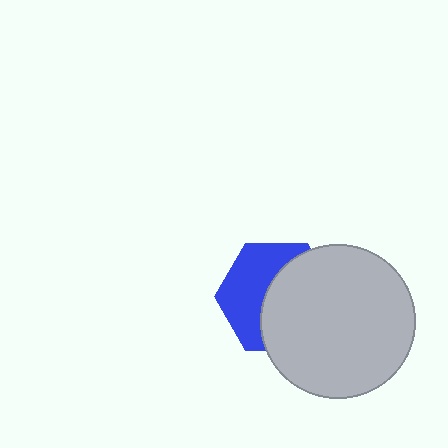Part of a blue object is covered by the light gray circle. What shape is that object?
It is a hexagon.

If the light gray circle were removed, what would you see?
You would see the complete blue hexagon.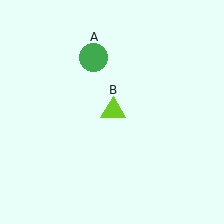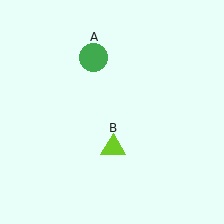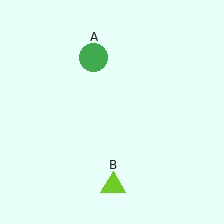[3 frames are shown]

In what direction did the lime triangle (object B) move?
The lime triangle (object B) moved down.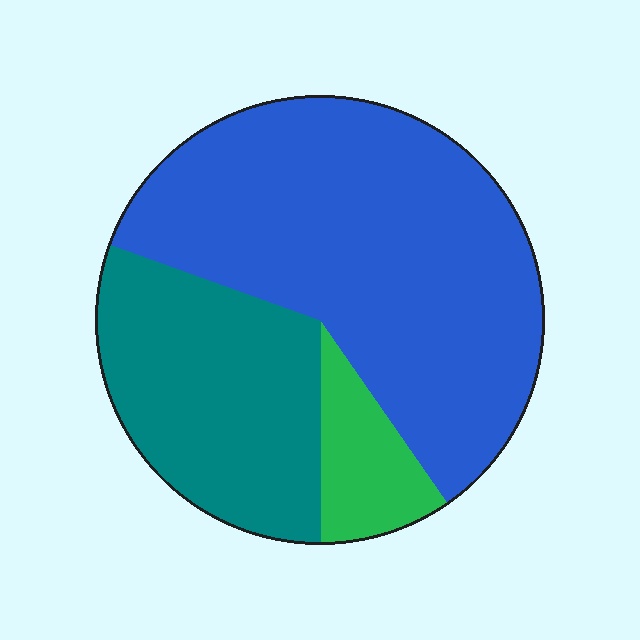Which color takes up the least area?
Green, at roughly 10%.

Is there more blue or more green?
Blue.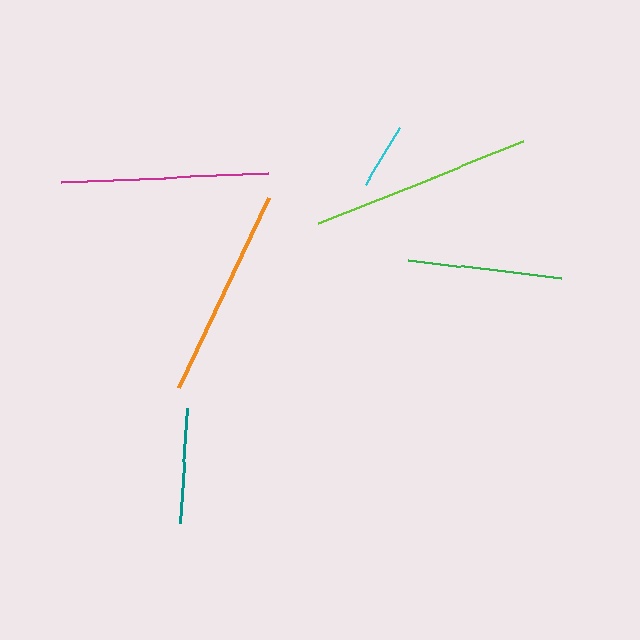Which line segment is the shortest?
The cyan line is the shortest at approximately 67 pixels.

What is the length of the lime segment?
The lime segment is approximately 222 pixels long.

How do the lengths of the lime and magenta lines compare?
The lime and magenta lines are approximately the same length.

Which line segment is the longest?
The lime line is the longest at approximately 222 pixels.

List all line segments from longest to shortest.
From longest to shortest: lime, orange, magenta, green, teal, cyan.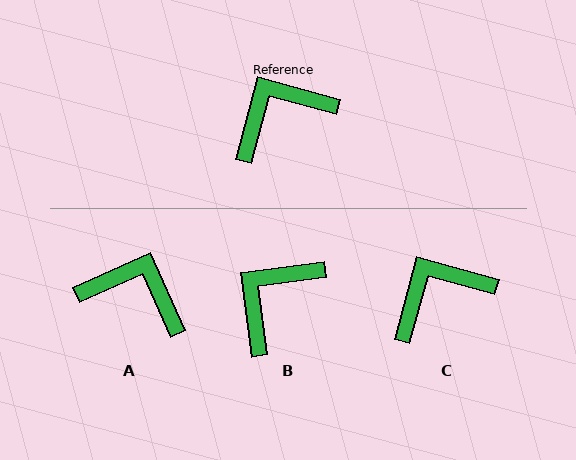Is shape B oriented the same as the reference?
No, it is off by about 22 degrees.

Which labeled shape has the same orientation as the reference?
C.